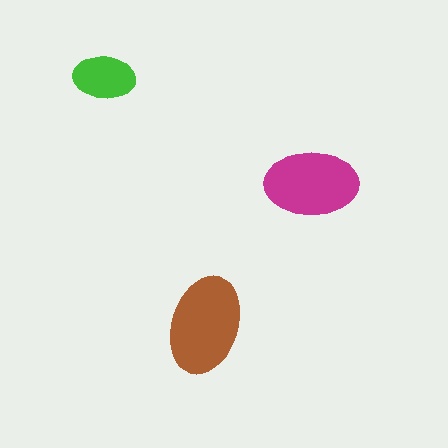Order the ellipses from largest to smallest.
the brown one, the magenta one, the green one.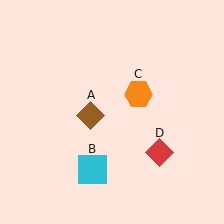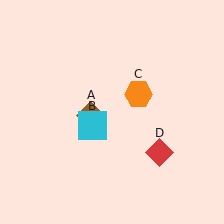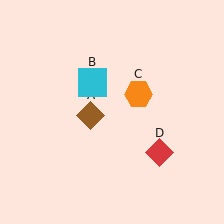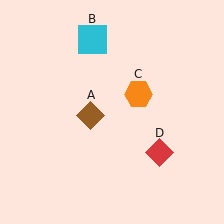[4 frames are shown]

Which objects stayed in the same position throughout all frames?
Brown diamond (object A) and orange hexagon (object C) and red diamond (object D) remained stationary.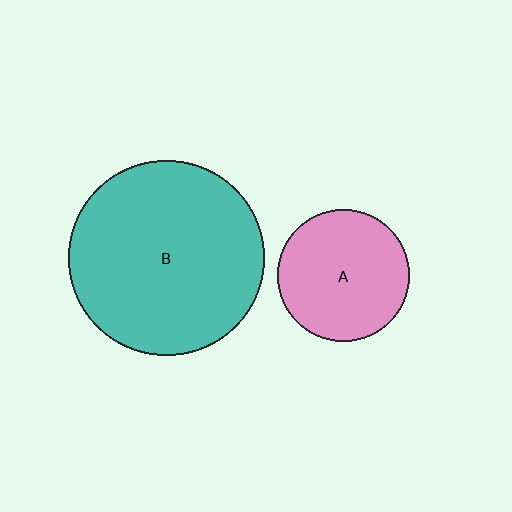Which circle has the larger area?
Circle B (teal).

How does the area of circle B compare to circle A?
Approximately 2.2 times.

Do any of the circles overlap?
No, none of the circles overlap.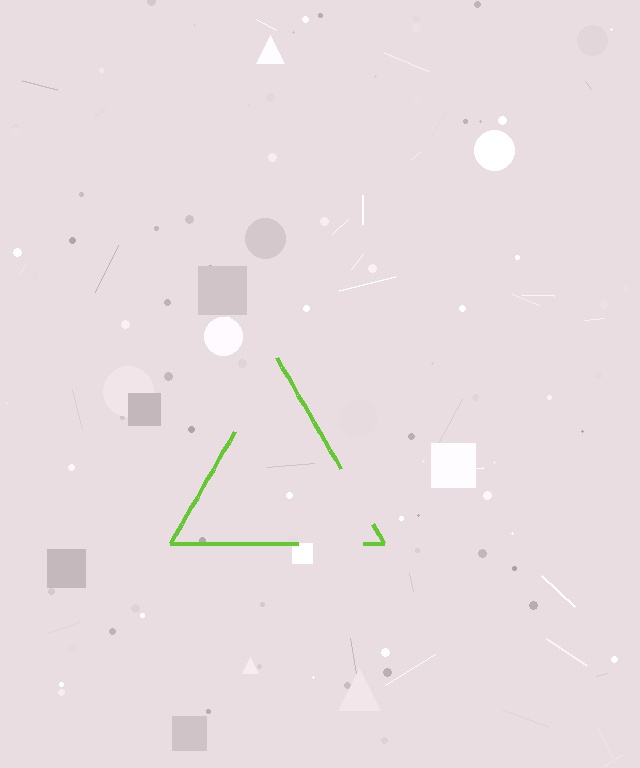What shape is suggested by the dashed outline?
The dashed outline suggests a triangle.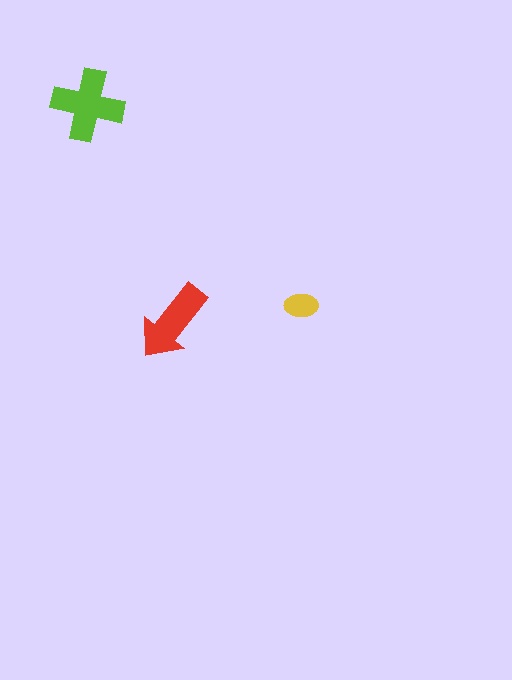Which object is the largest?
The lime cross.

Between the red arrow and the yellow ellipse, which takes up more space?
The red arrow.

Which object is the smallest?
The yellow ellipse.